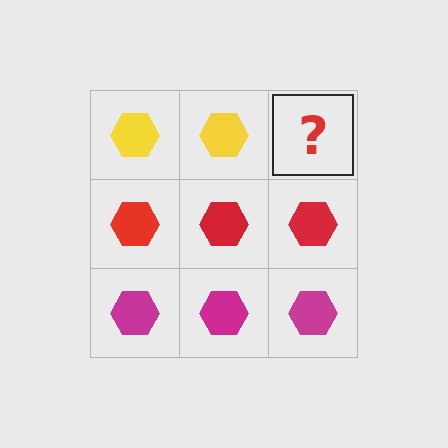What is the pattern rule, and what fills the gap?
The rule is that each row has a consistent color. The gap should be filled with a yellow hexagon.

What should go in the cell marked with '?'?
The missing cell should contain a yellow hexagon.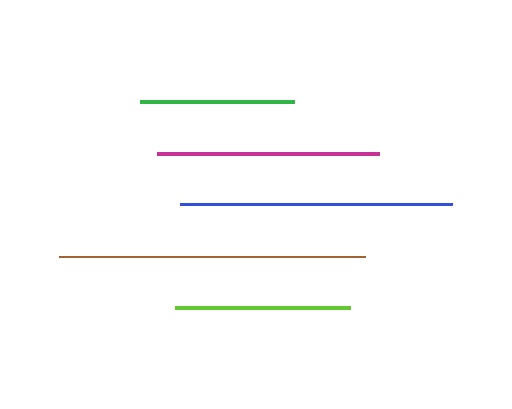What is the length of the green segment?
The green segment is approximately 154 pixels long.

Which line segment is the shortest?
The green line is the shortest at approximately 154 pixels.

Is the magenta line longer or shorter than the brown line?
The brown line is longer than the magenta line.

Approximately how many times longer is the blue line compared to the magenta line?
The blue line is approximately 1.2 times the length of the magenta line.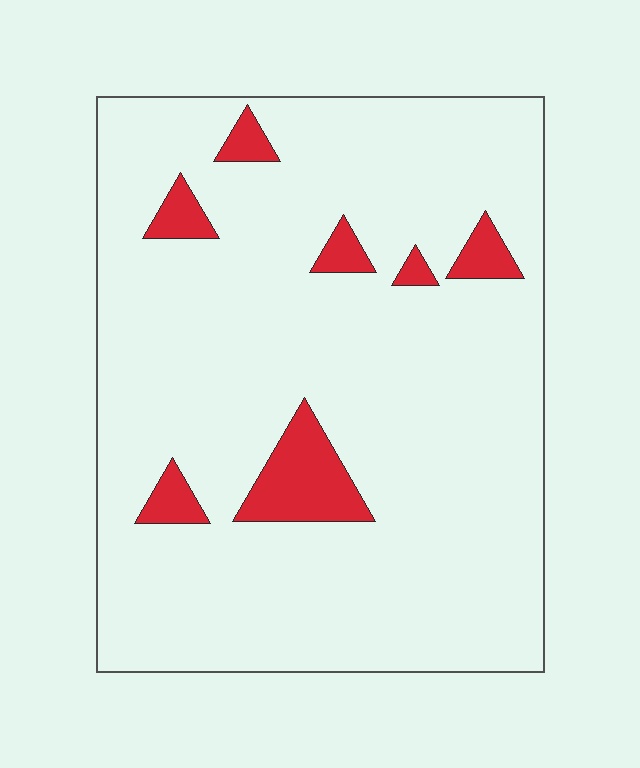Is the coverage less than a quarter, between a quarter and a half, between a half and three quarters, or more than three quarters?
Less than a quarter.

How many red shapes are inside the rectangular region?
7.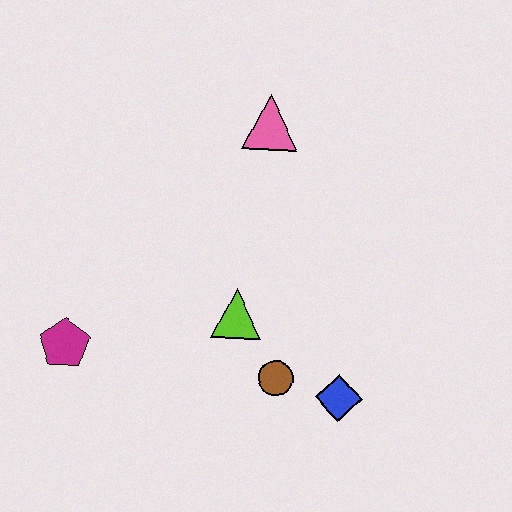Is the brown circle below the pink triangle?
Yes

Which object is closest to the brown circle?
The blue diamond is closest to the brown circle.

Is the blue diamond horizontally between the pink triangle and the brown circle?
No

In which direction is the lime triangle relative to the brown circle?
The lime triangle is above the brown circle.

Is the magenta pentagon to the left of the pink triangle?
Yes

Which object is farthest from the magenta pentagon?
The pink triangle is farthest from the magenta pentagon.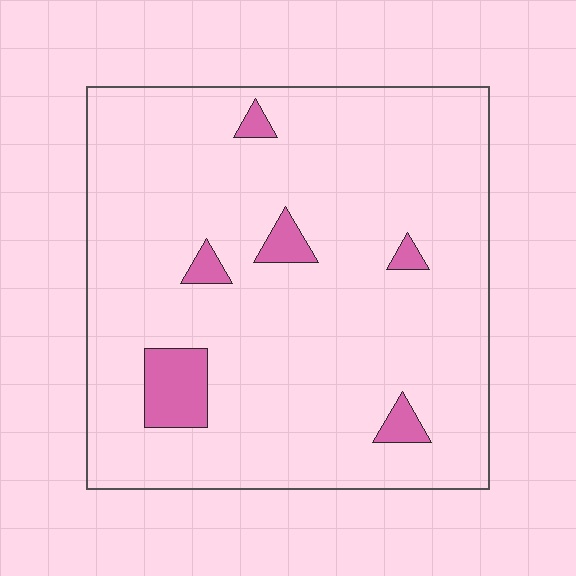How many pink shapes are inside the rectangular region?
6.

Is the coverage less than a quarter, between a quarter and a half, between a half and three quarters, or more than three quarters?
Less than a quarter.